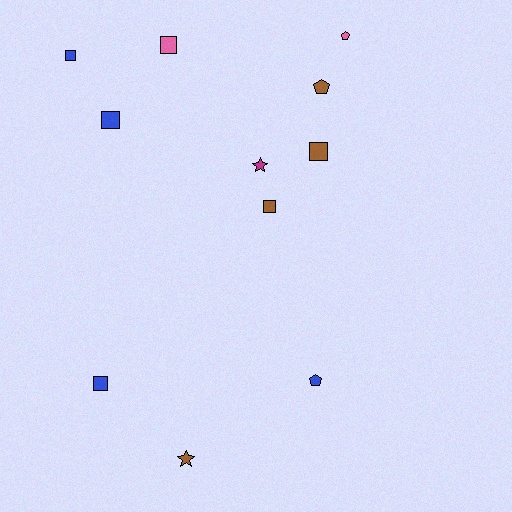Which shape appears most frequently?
Square, with 6 objects.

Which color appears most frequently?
Brown, with 4 objects.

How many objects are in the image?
There are 11 objects.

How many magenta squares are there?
There are no magenta squares.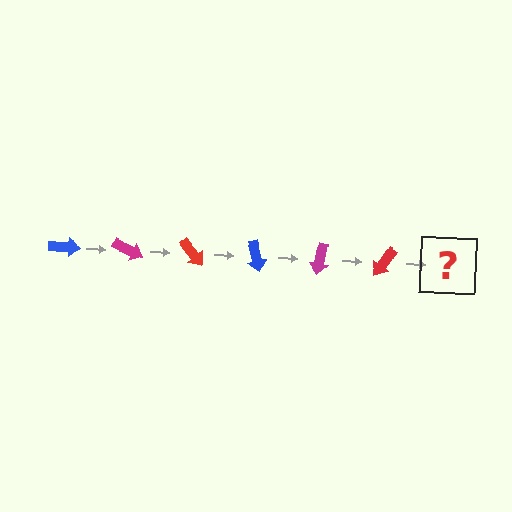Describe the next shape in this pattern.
It should be a blue arrow, rotated 150 degrees from the start.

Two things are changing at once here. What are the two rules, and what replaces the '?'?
The two rules are that it rotates 25 degrees each step and the color cycles through blue, magenta, and red. The '?' should be a blue arrow, rotated 150 degrees from the start.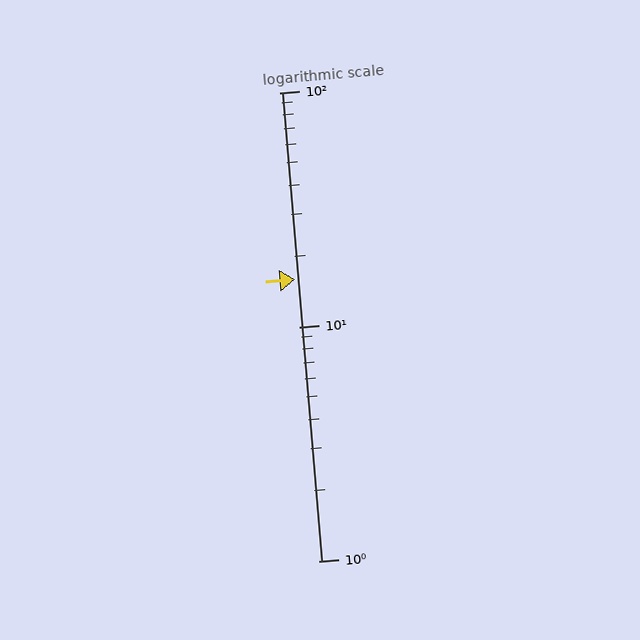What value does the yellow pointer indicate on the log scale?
The pointer indicates approximately 16.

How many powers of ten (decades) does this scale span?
The scale spans 2 decades, from 1 to 100.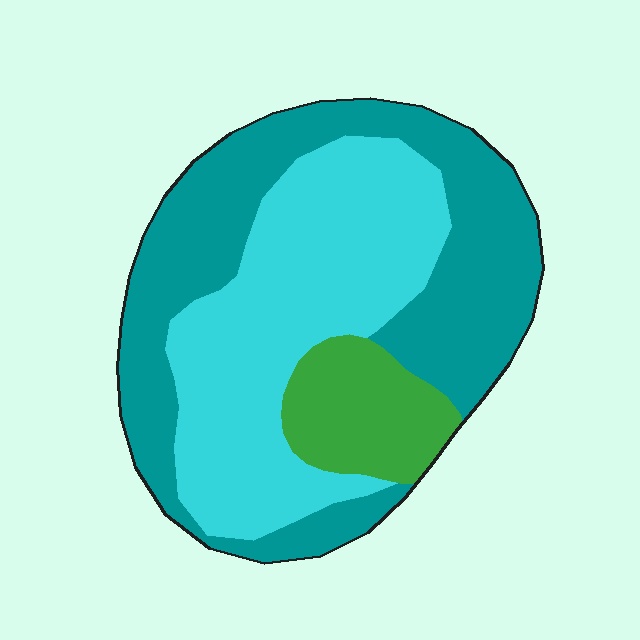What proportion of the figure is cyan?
Cyan takes up about two fifths (2/5) of the figure.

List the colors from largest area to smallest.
From largest to smallest: teal, cyan, green.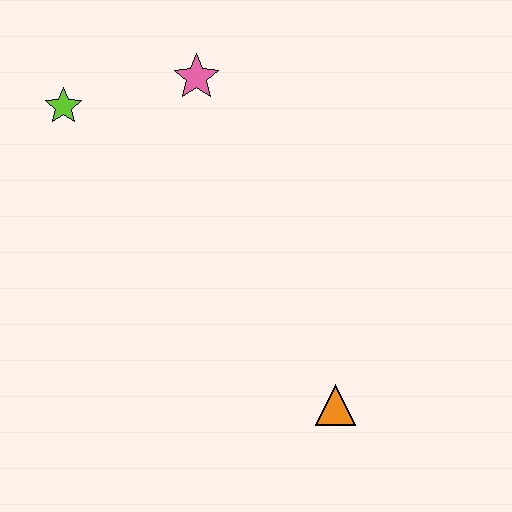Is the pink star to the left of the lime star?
No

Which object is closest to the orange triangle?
The pink star is closest to the orange triangle.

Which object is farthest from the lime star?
The orange triangle is farthest from the lime star.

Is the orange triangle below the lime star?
Yes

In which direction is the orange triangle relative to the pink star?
The orange triangle is below the pink star.